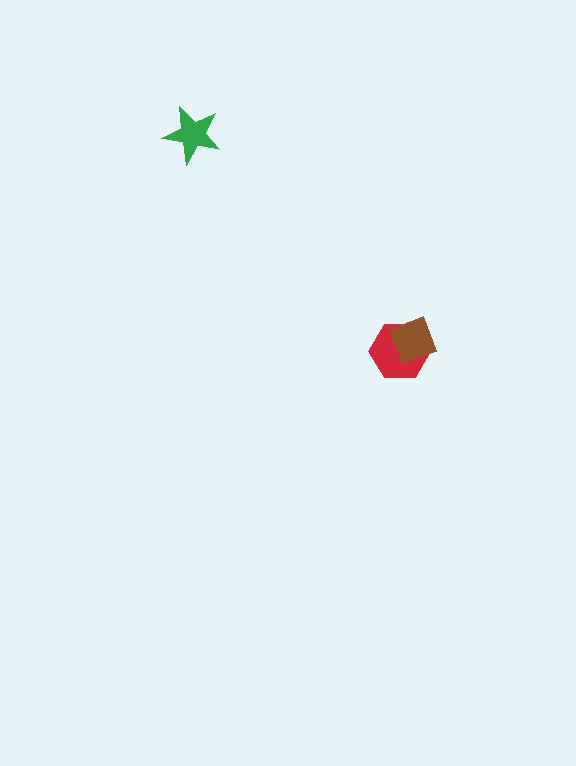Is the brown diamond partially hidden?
No, no other shape covers it.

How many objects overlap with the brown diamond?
1 object overlaps with the brown diamond.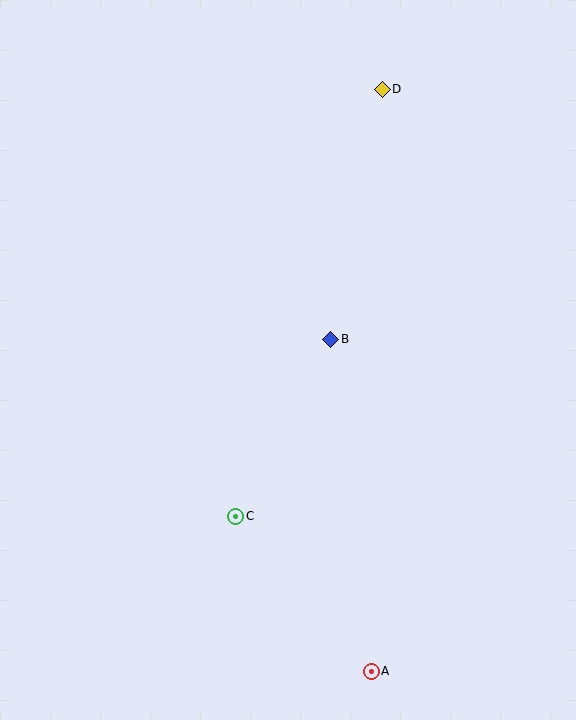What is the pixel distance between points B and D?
The distance between B and D is 255 pixels.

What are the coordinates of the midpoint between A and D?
The midpoint between A and D is at (377, 380).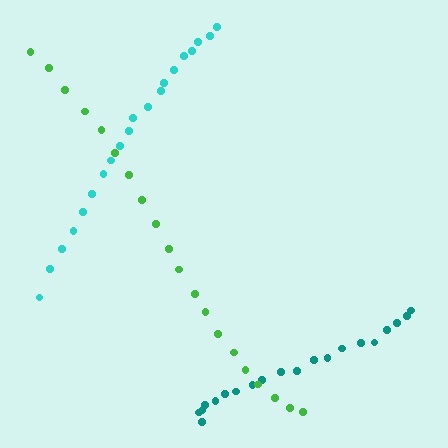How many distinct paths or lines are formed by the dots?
There are 3 distinct paths.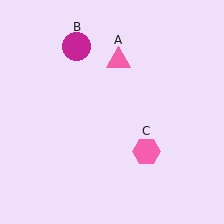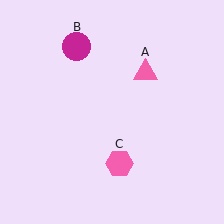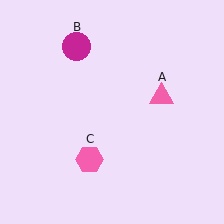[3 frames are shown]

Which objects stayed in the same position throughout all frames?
Magenta circle (object B) remained stationary.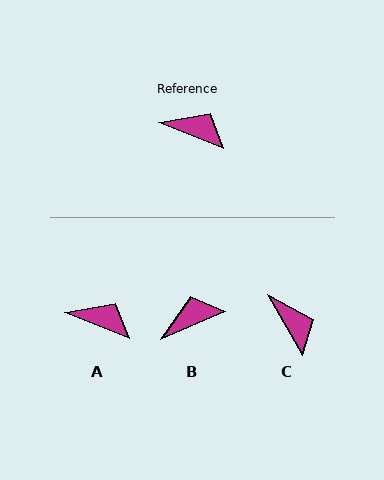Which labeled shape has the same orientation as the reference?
A.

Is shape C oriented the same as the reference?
No, it is off by about 39 degrees.